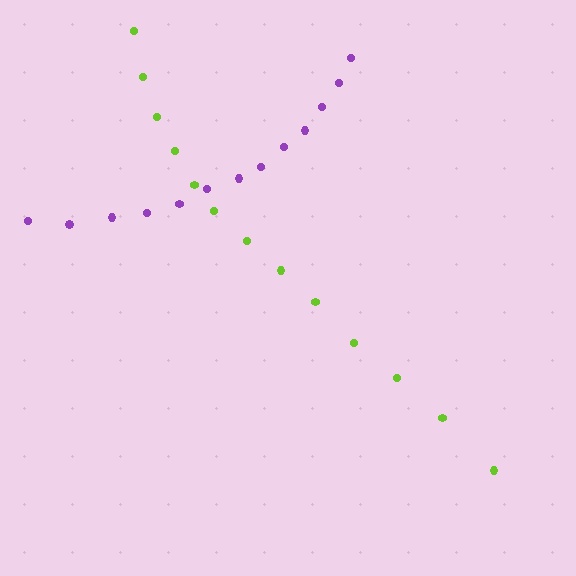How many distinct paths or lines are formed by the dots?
There are 2 distinct paths.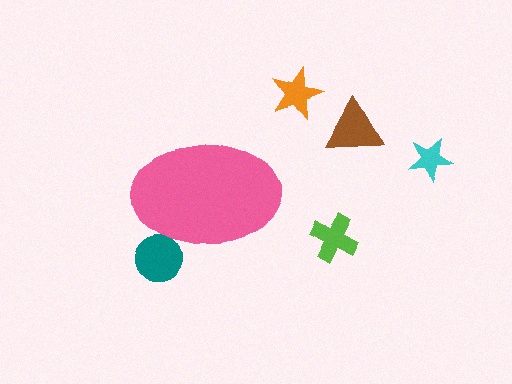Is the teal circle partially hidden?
Yes, the teal circle is partially hidden behind the pink ellipse.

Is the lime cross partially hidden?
No, the lime cross is fully visible.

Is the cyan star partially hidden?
No, the cyan star is fully visible.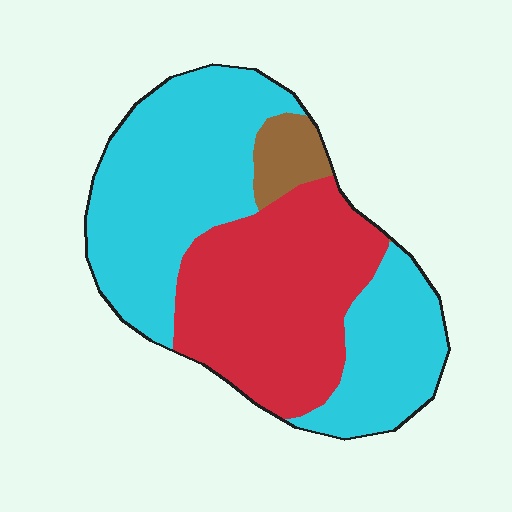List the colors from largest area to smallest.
From largest to smallest: cyan, red, brown.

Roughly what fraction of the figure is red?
Red takes up between a third and a half of the figure.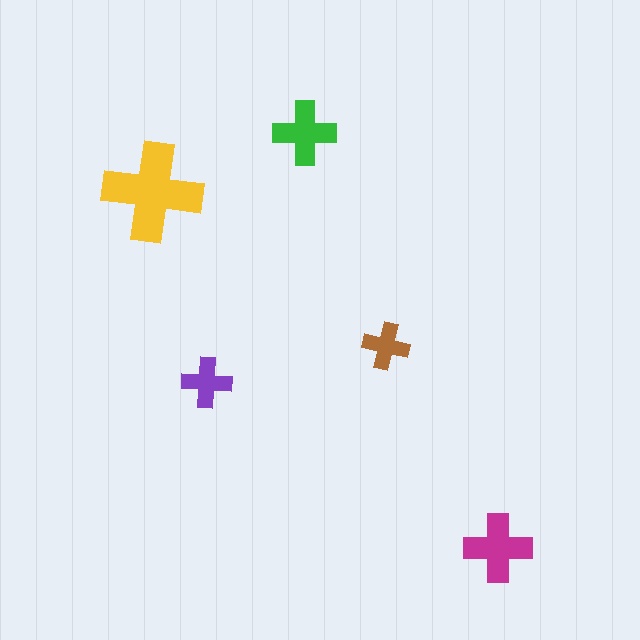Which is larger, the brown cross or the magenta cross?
The magenta one.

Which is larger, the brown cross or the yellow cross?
The yellow one.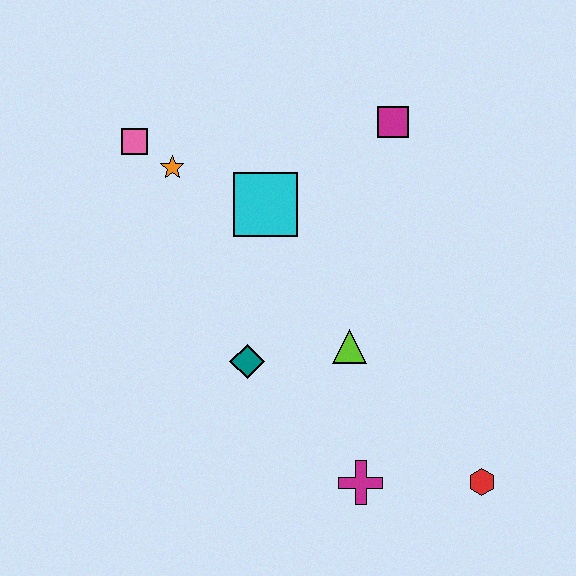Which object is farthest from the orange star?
The red hexagon is farthest from the orange star.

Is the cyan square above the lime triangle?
Yes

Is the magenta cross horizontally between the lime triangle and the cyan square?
No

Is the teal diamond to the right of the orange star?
Yes